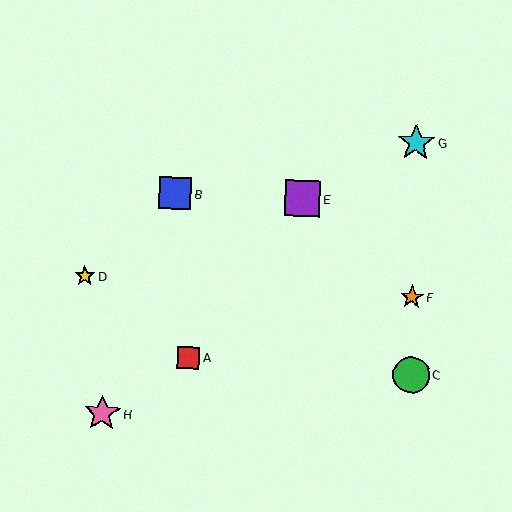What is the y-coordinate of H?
Object H is at y≈413.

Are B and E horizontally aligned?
Yes, both are at y≈193.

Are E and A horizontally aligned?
No, E is at y≈198 and A is at y≈358.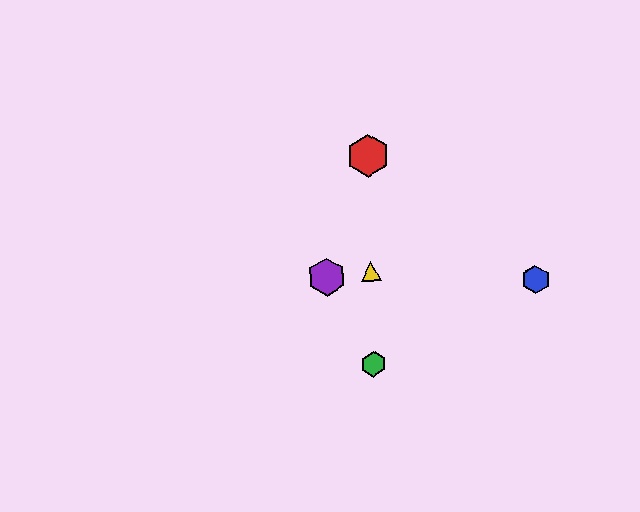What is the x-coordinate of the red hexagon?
The red hexagon is at x≈368.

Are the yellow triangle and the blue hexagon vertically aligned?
No, the yellow triangle is at x≈371 and the blue hexagon is at x≈536.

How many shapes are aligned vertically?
3 shapes (the red hexagon, the green hexagon, the yellow triangle) are aligned vertically.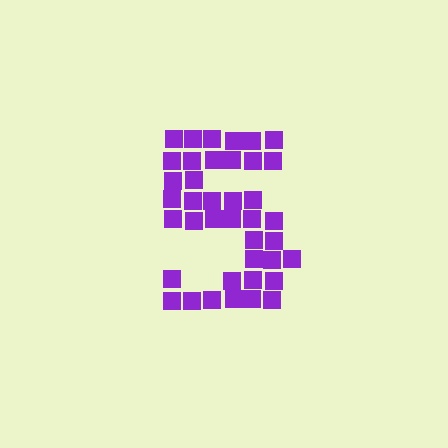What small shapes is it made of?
It is made of small squares.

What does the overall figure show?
The overall figure shows the digit 5.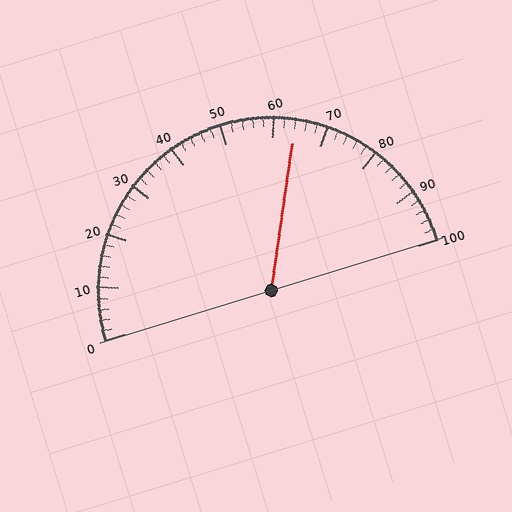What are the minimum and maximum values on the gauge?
The gauge ranges from 0 to 100.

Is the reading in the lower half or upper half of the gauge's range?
The reading is in the upper half of the range (0 to 100).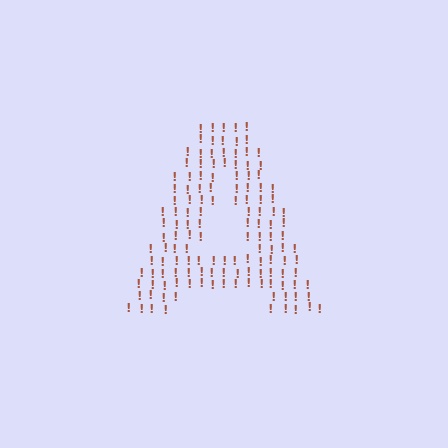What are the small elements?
The small elements are exclamation marks.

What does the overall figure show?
The overall figure shows the letter A.